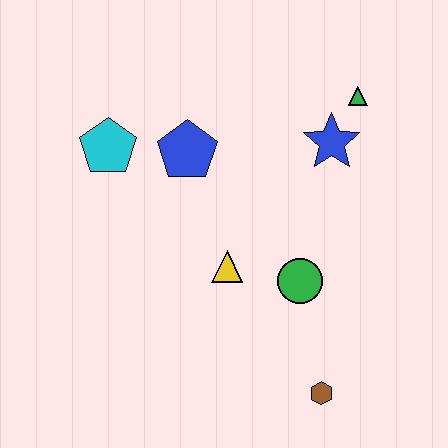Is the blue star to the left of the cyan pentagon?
No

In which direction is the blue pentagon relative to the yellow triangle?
The blue pentagon is above the yellow triangle.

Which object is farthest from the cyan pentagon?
The brown hexagon is farthest from the cyan pentagon.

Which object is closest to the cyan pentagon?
The blue pentagon is closest to the cyan pentagon.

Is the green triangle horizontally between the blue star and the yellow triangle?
No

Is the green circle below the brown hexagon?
No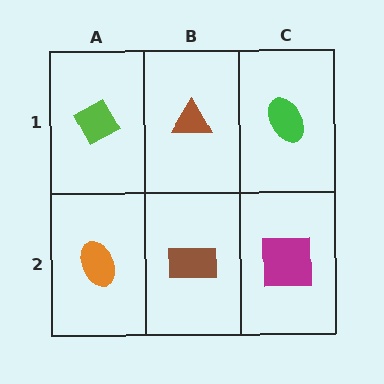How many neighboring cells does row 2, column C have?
2.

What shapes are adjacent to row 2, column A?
A lime diamond (row 1, column A), a brown rectangle (row 2, column B).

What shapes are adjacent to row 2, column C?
A green ellipse (row 1, column C), a brown rectangle (row 2, column B).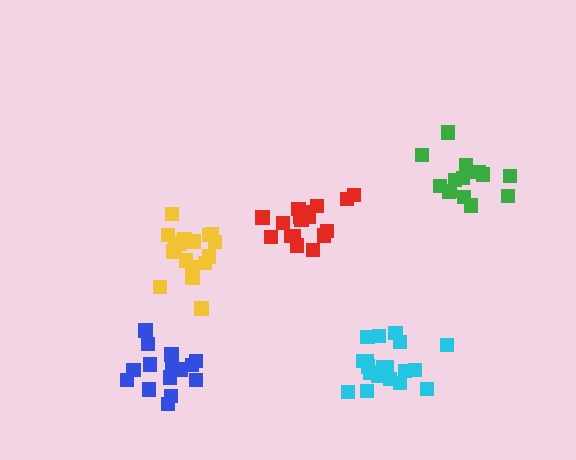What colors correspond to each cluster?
The clusters are colored: red, blue, cyan, green, yellow.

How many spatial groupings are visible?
There are 5 spatial groupings.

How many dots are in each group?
Group 1: 18 dots, Group 2: 15 dots, Group 3: 20 dots, Group 4: 15 dots, Group 5: 18 dots (86 total).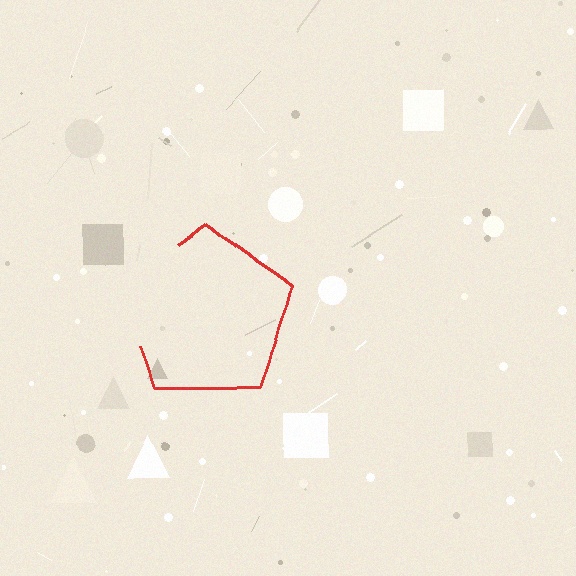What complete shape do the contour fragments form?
The contour fragments form a pentagon.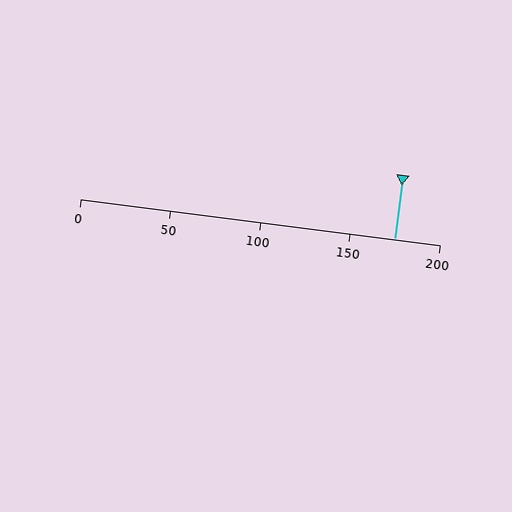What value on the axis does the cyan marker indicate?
The marker indicates approximately 175.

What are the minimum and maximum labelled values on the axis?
The axis runs from 0 to 200.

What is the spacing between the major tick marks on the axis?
The major ticks are spaced 50 apart.